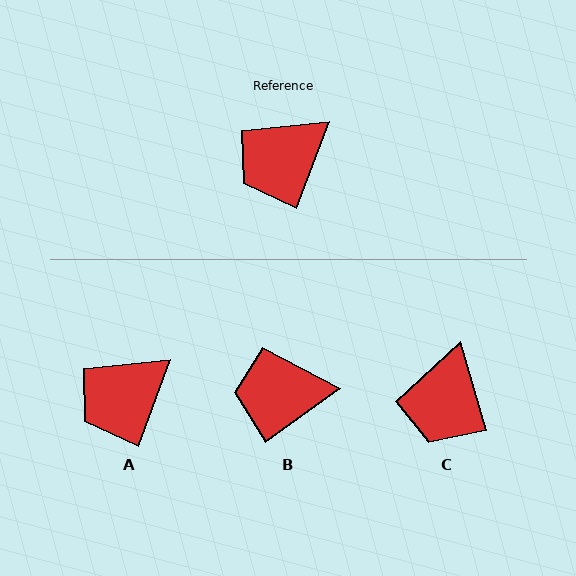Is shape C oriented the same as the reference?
No, it is off by about 37 degrees.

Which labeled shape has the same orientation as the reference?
A.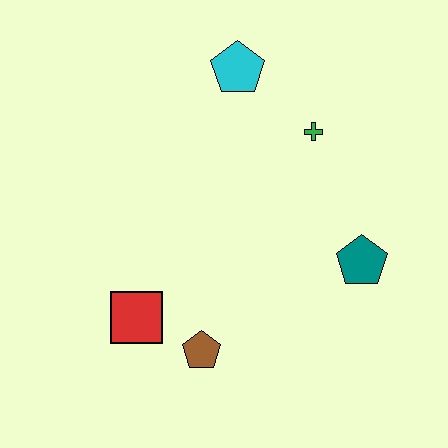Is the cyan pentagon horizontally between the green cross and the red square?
Yes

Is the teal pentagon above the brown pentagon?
Yes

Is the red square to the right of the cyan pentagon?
No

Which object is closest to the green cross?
The cyan pentagon is closest to the green cross.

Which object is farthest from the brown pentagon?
The cyan pentagon is farthest from the brown pentagon.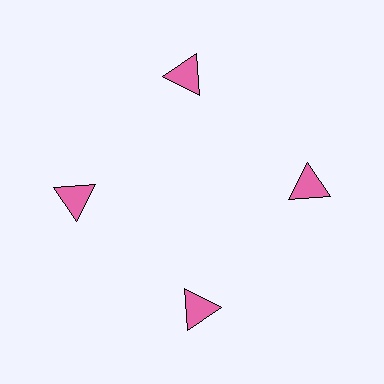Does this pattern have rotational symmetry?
Yes, this pattern has 4-fold rotational symmetry. It looks the same after rotating 90 degrees around the center.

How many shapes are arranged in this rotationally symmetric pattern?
There are 4 shapes, arranged in 4 groups of 1.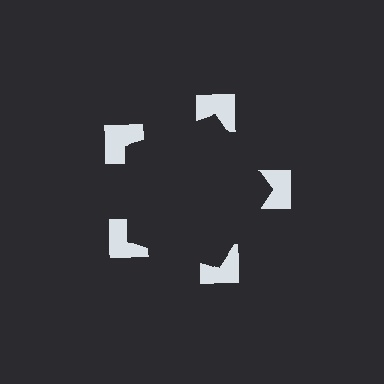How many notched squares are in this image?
There are 5 — one at each vertex of the illusory pentagon.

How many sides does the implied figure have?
5 sides.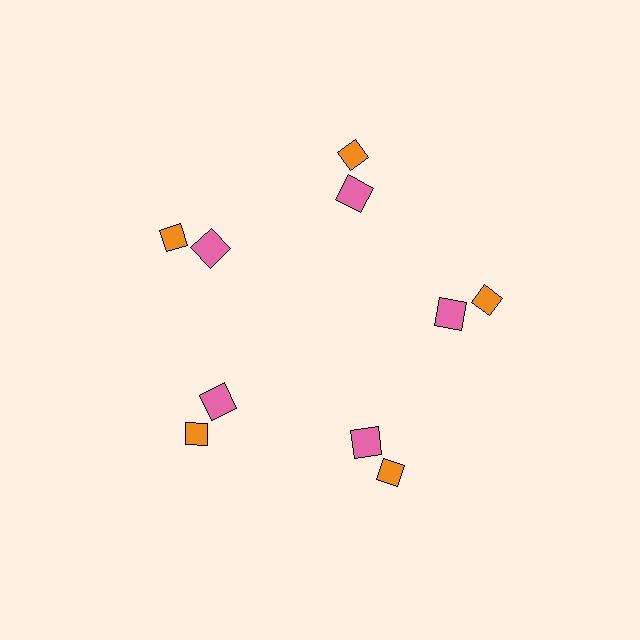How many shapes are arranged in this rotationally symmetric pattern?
There are 10 shapes, arranged in 5 groups of 2.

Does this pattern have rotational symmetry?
Yes, this pattern has 5-fold rotational symmetry. It looks the same after rotating 72 degrees around the center.